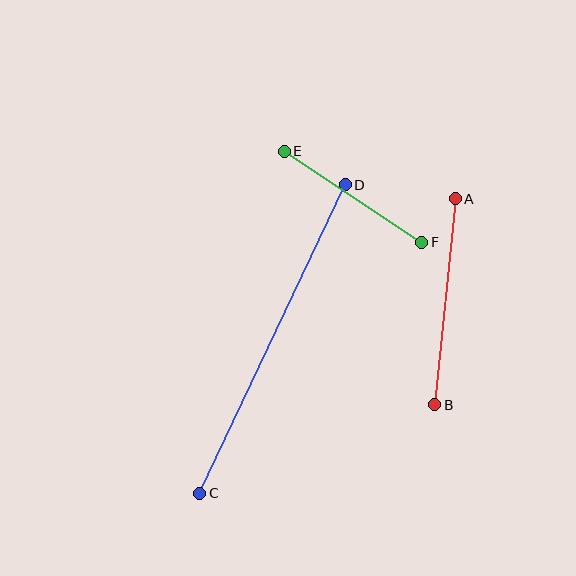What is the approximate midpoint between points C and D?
The midpoint is at approximately (272, 339) pixels.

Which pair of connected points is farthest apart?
Points C and D are farthest apart.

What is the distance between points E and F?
The distance is approximately 164 pixels.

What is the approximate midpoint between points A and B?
The midpoint is at approximately (445, 302) pixels.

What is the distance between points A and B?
The distance is approximately 207 pixels.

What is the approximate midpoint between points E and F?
The midpoint is at approximately (353, 197) pixels.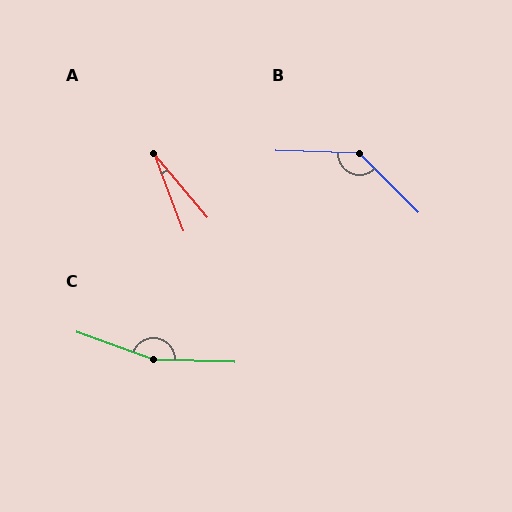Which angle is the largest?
C, at approximately 162 degrees.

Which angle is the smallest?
A, at approximately 19 degrees.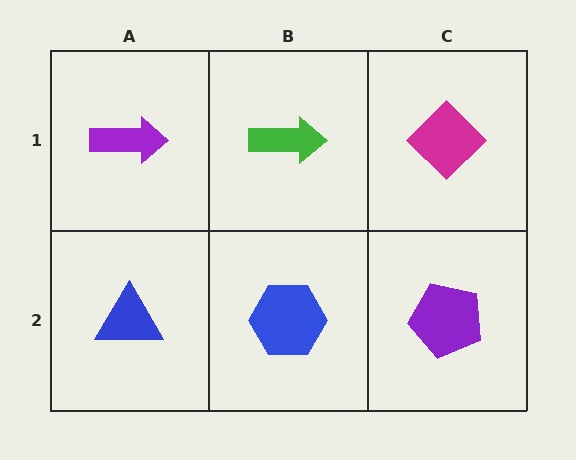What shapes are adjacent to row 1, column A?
A blue triangle (row 2, column A), a green arrow (row 1, column B).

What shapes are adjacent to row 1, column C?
A purple pentagon (row 2, column C), a green arrow (row 1, column B).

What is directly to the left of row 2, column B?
A blue triangle.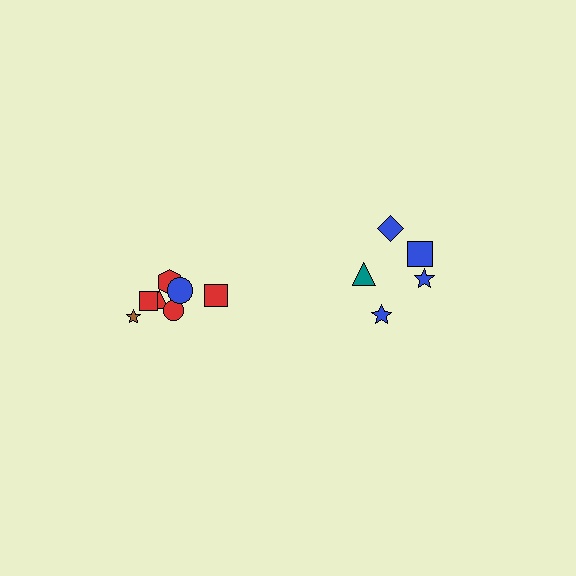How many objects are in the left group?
There are 7 objects.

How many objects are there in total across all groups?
There are 12 objects.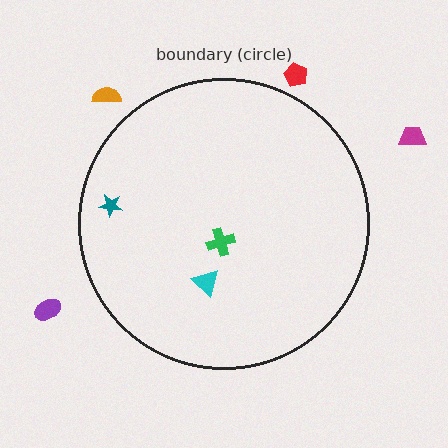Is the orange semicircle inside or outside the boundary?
Outside.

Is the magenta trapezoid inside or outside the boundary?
Outside.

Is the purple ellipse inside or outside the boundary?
Outside.